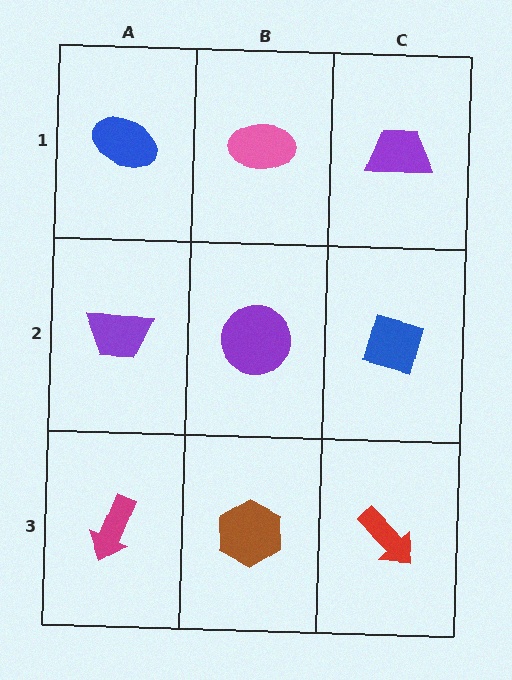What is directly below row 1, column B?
A purple circle.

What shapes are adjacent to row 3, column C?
A blue diamond (row 2, column C), a brown hexagon (row 3, column B).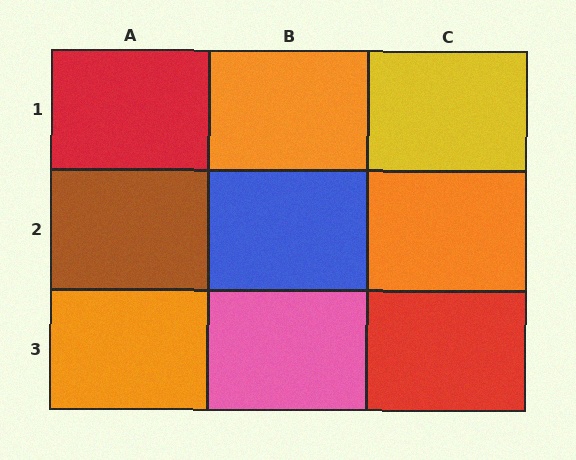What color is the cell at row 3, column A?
Orange.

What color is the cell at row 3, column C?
Red.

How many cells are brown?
1 cell is brown.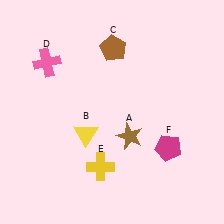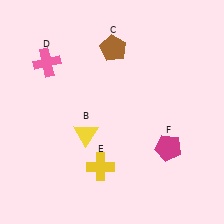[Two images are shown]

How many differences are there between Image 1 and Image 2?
There is 1 difference between the two images.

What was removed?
The brown star (A) was removed in Image 2.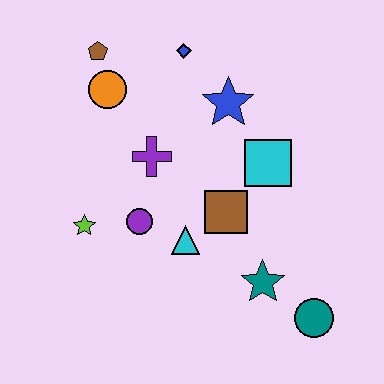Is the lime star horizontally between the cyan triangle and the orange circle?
No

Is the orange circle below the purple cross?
No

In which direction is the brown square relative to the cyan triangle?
The brown square is to the right of the cyan triangle.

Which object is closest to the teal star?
The teal circle is closest to the teal star.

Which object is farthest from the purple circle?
The teal circle is farthest from the purple circle.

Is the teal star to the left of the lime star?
No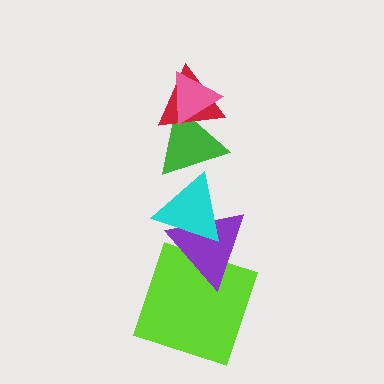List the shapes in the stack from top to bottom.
From top to bottom: the pink triangle, the red triangle, the green triangle, the cyan triangle, the purple triangle, the lime square.